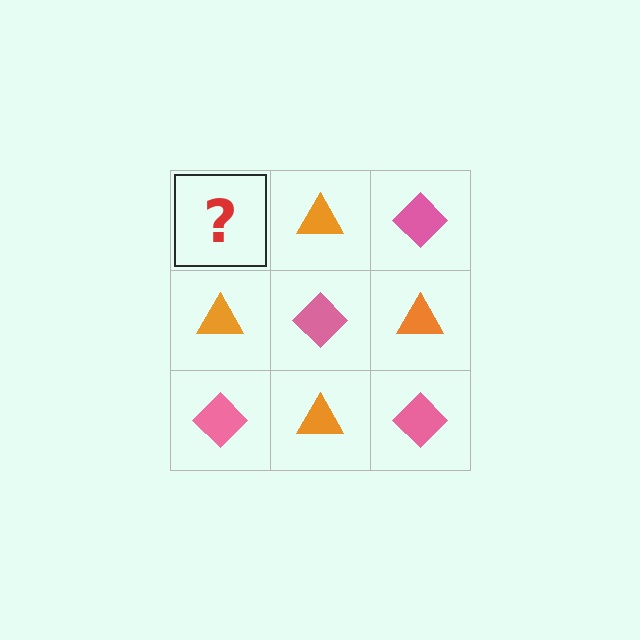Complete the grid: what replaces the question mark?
The question mark should be replaced with a pink diamond.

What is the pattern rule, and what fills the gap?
The rule is that it alternates pink diamond and orange triangle in a checkerboard pattern. The gap should be filled with a pink diamond.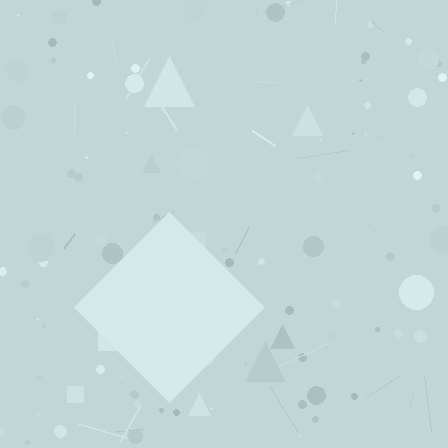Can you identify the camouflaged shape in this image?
The camouflaged shape is a diamond.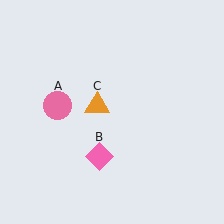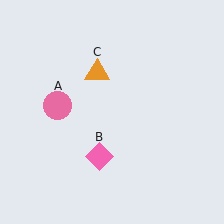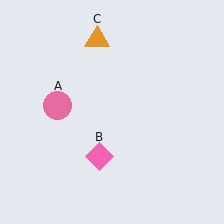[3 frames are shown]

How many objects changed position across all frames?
1 object changed position: orange triangle (object C).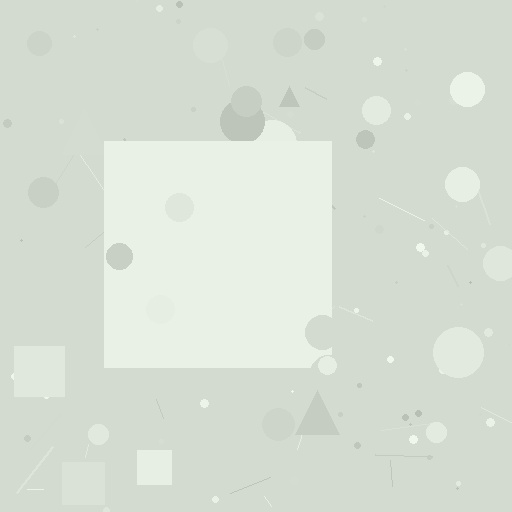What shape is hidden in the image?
A square is hidden in the image.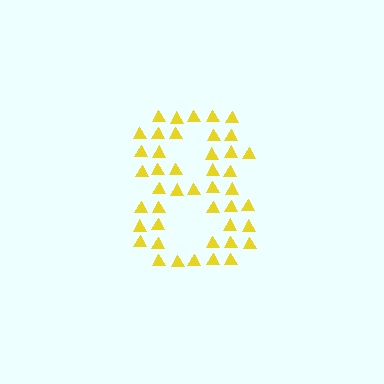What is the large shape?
The large shape is the digit 8.